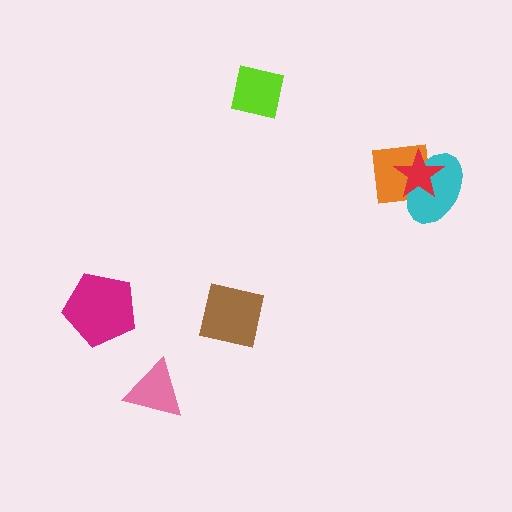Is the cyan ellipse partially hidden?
Yes, it is partially covered by another shape.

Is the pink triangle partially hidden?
No, no other shape covers it.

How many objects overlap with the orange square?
2 objects overlap with the orange square.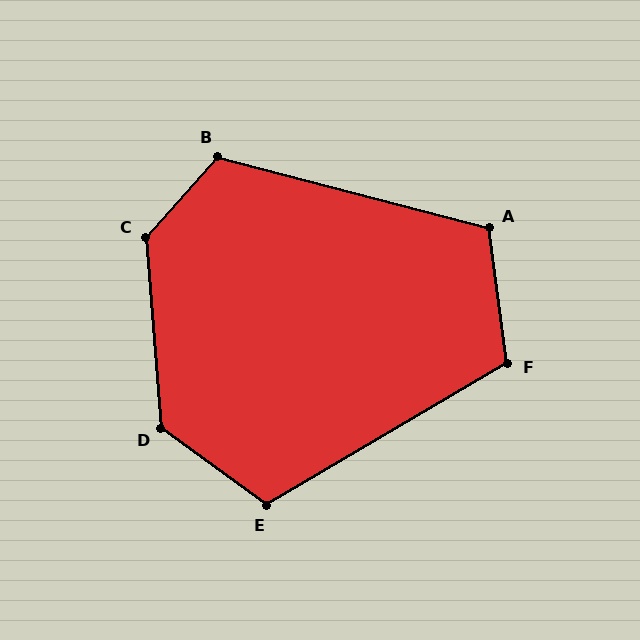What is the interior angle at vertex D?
Approximately 130 degrees (obtuse).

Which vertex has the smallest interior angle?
A, at approximately 112 degrees.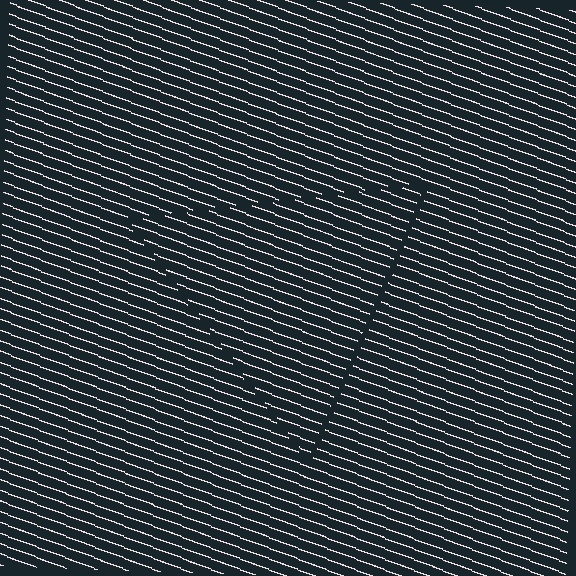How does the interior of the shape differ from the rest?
The interior of the shape contains the same grating, shifted by half a period — the contour is defined by the phase discontinuity where line-ends from the inner and outer gratings abut.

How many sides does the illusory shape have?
3 sides — the line-ends trace a triangle.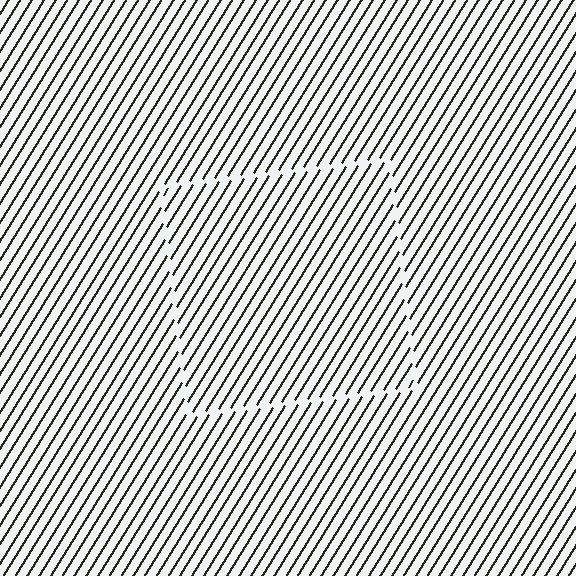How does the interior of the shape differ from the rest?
The interior of the shape contains the same grating, shifted by half a period — the contour is defined by the phase discontinuity where line-ends from the inner and outer gratings abut.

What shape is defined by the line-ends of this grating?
An illusory square. The interior of the shape contains the same grating, shifted by half a period — the contour is defined by the phase discontinuity where line-ends from the inner and outer gratings abut.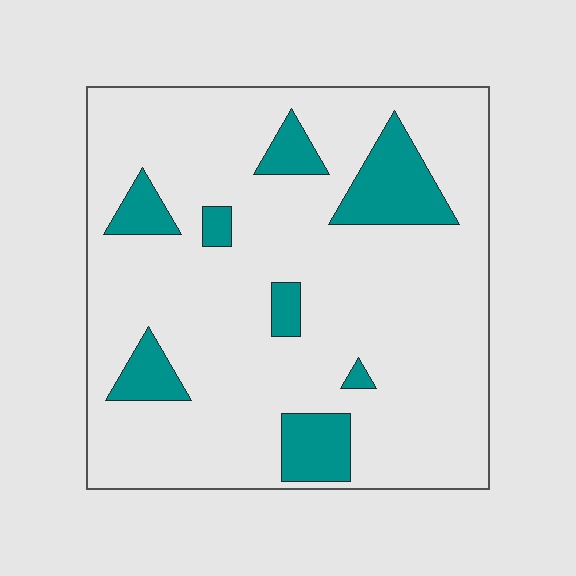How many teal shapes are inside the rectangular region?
8.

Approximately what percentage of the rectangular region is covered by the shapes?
Approximately 15%.